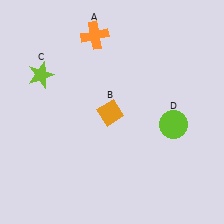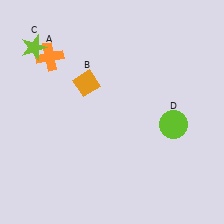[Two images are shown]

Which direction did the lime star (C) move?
The lime star (C) moved up.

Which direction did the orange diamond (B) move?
The orange diamond (B) moved up.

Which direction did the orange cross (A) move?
The orange cross (A) moved left.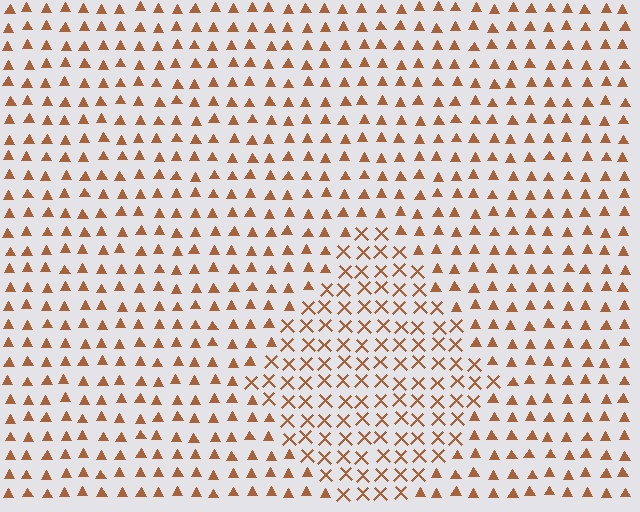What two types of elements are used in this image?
The image uses X marks inside the diamond region and triangles outside it.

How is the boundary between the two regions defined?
The boundary is defined by a change in element shape: X marks inside vs. triangles outside. All elements share the same color and spacing.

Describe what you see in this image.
The image is filled with small brown elements arranged in a uniform grid. A diamond-shaped region contains X marks, while the surrounding area contains triangles. The boundary is defined purely by the change in element shape.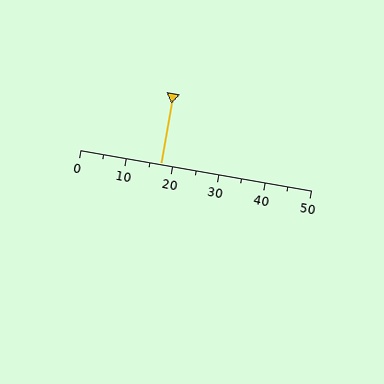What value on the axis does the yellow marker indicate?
The marker indicates approximately 17.5.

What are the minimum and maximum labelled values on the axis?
The axis runs from 0 to 50.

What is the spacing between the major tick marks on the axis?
The major ticks are spaced 10 apart.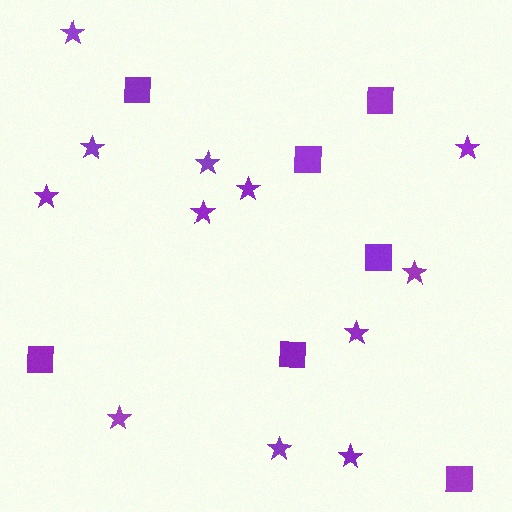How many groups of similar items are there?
There are 2 groups: one group of stars (12) and one group of squares (7).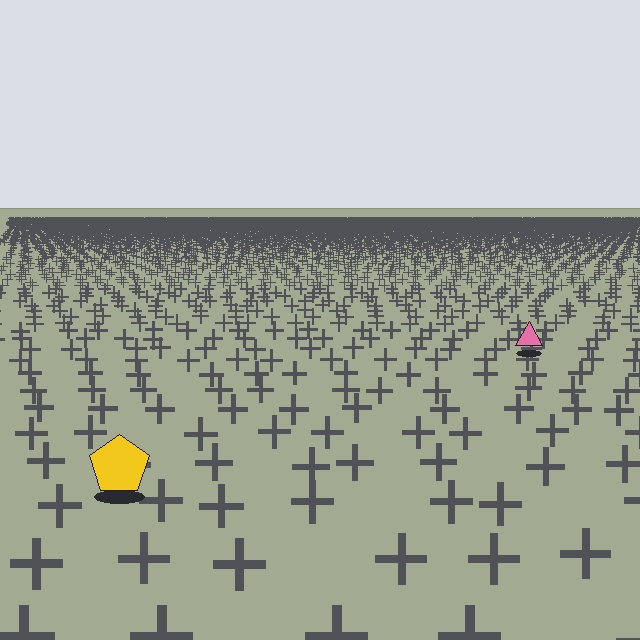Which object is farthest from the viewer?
The pink triangle is farthest from the viewer. It appears smaller and the ground texture around it is denser.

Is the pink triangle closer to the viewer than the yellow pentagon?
No. The yellow pentagon is closer — you can tell from the texture gradient: the ground texture is coarser near it.